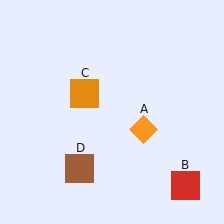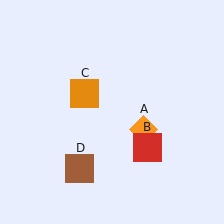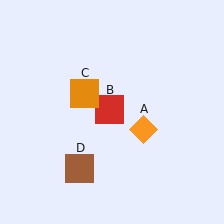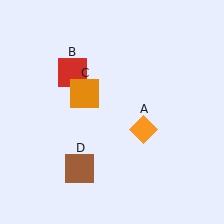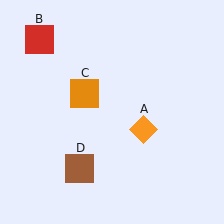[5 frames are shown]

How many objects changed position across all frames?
1 object changed position: red square (object B).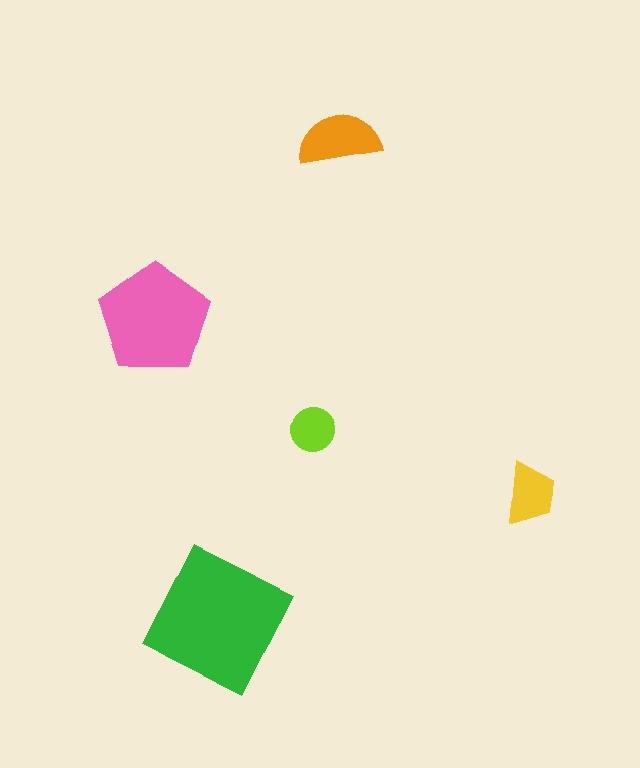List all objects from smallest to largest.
The lime circle, the yellow trapezoid, the orange semicircle, the pink pentagon, the green square.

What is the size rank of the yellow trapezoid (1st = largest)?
4th.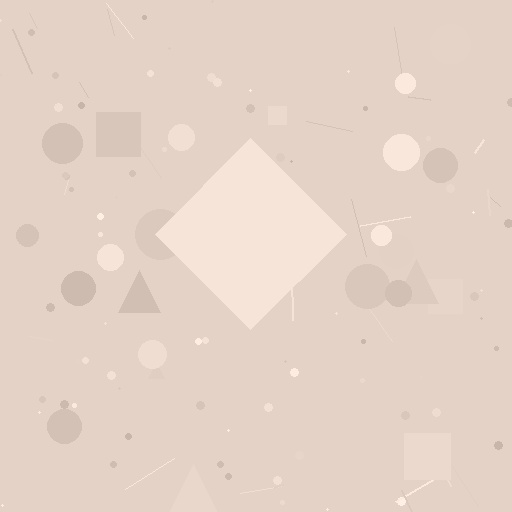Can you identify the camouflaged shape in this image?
The camouflaged shape is a diamond.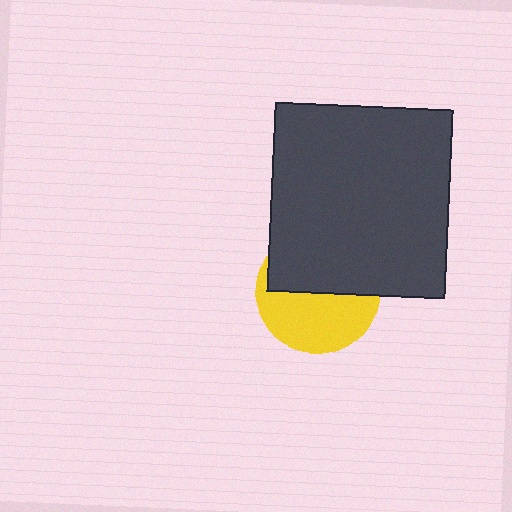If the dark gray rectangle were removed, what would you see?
You would see the complete yellow circle.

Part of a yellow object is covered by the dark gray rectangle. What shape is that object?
It is a circle.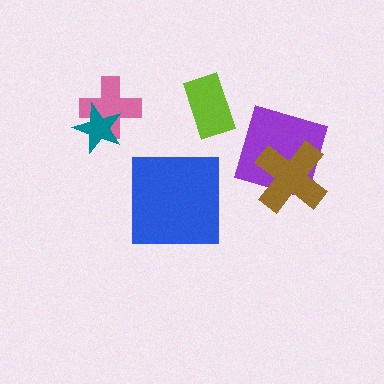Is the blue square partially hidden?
No, no other shape covers it.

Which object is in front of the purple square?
The brown cross is in front of the purple square.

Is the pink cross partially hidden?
Yes, it is partially covered by another shape.